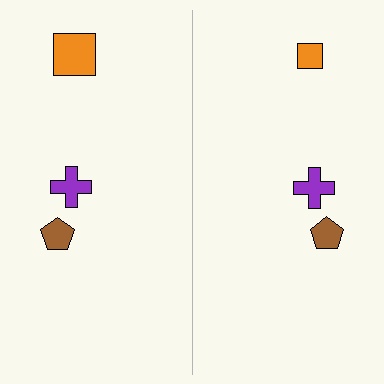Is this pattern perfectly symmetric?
No, the pattern is not perfectly symmetric. The orange square on the right side has a different size than its mirror counterpart.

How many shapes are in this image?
There are 6 shapes in this image.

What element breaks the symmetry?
The orange square on the right side has a different size than its mirror counterpart.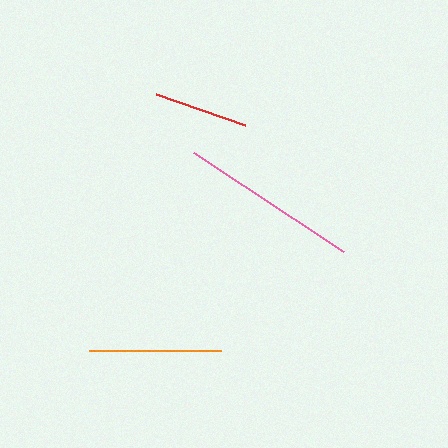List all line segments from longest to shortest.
From longest to shortest: pink, orange, red.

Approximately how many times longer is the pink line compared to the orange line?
The pink line is approximately 1.4 times the length of the orange line.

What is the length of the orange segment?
The orange segment is approximately 132 pixels long.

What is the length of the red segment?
The red segment is approximately 94 pixels long.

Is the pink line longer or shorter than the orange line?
The pink line is longer than the orange line.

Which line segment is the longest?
The pink line is the longest at approximately 179 pixels.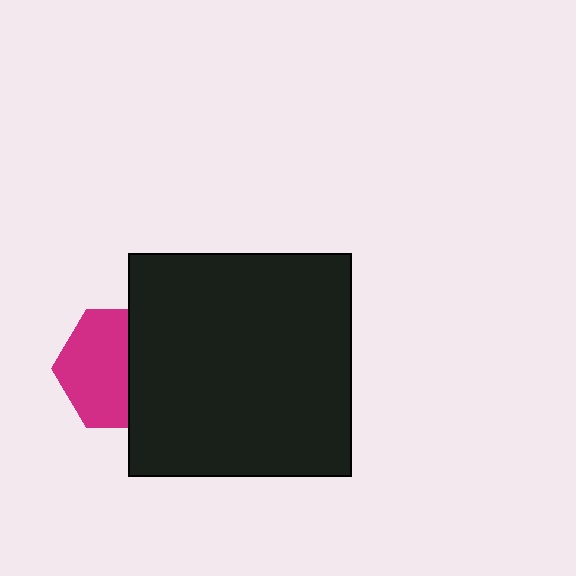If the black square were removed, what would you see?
You would see the complete magenta hexagon.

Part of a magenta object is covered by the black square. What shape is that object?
It is a hexagon.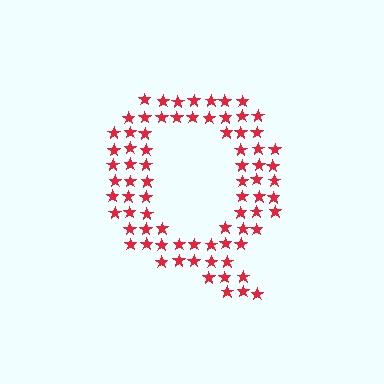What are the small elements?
The small elements are stars.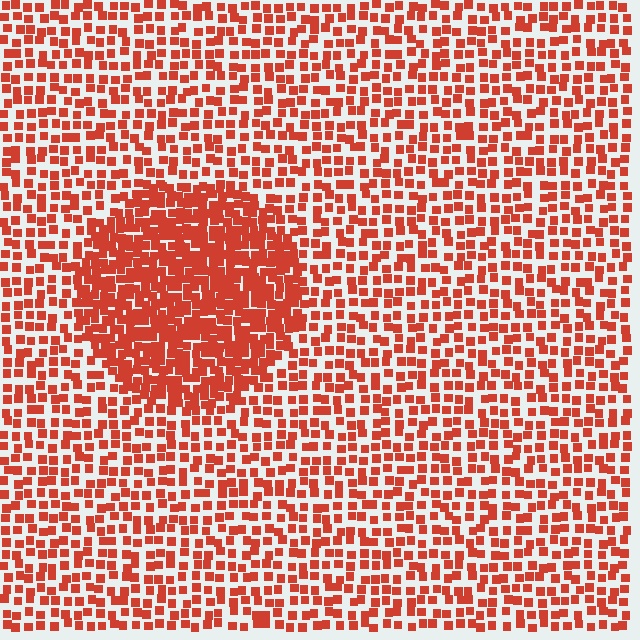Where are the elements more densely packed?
The elements are more densely packed inside the circle boundary.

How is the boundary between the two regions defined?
The boundary is defined by a change in element density (approximately 2.0x ratio). All elements are the same color, size, and shape.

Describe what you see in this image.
The image contains small red elements arranged at two different densities. A circle-shaped region is visible where the elements are more densely packed than the surrounding area.